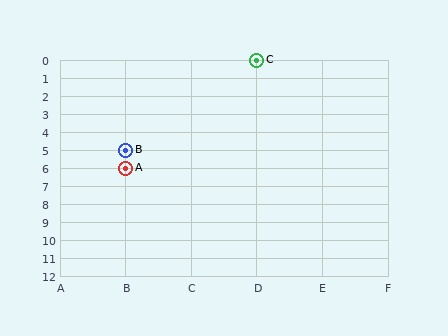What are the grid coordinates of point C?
Point C is at grid coordinates (D, 0).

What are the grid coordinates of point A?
Point A is at grid coordinates (B, 6).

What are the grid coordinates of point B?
Point B is at grid coordinates (B, 5).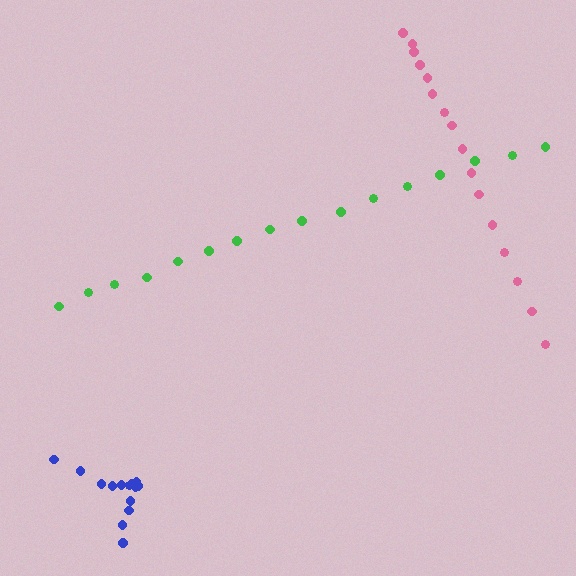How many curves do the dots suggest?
There are 3 distinct paths.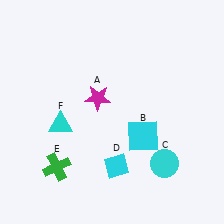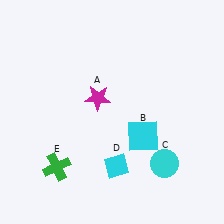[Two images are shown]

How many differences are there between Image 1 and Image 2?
There is 1 difference between the two images.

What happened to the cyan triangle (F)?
The cyan triangle (F) was removed in Image 2. It was in the bottom-left area of Image 1.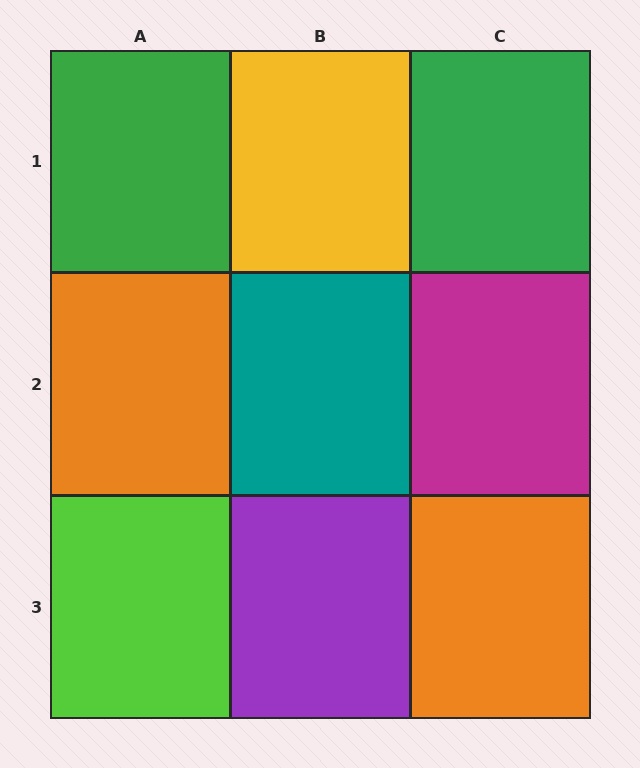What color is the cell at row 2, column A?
Orange.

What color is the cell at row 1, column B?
Yellow.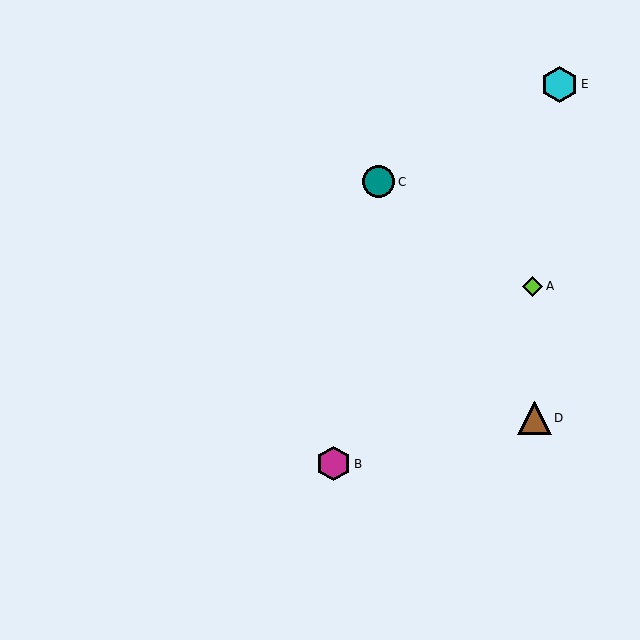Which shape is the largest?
The cyan hexagon (labeled E) is the largest.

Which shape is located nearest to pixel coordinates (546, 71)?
The cyan hexagon (labeled E) at (560, 84) is nearest to that location.